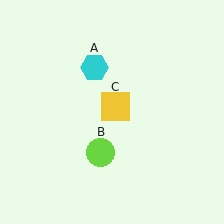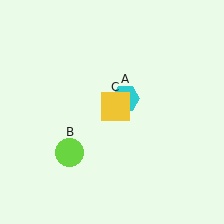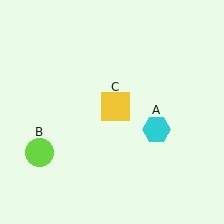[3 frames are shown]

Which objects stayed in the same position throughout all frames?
Yellow square (object C) remained stationary.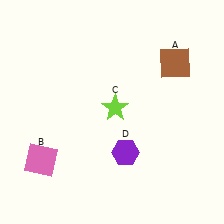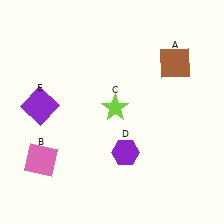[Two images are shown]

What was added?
A purple square (E) was added in Image 2.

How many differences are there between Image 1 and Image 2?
There is 1 difference between the two images.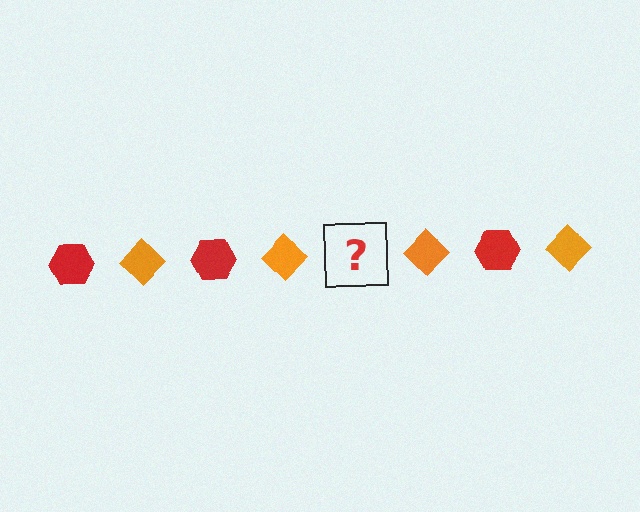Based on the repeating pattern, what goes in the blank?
The blank should be a red hexagon.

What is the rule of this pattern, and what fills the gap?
The rule is that the pattern alternates between red hexagon and orange diamond. The gap should be filled with a red hexagon.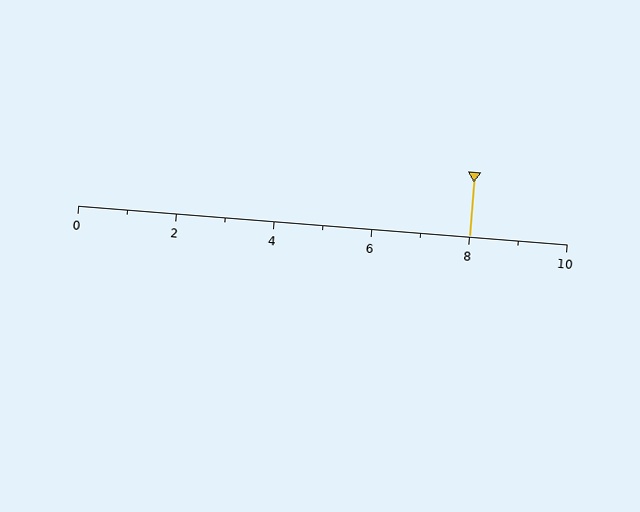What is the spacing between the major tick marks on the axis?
The major ticks are spaced 2 apart.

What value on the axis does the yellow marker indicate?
The marker indicates approximately 8.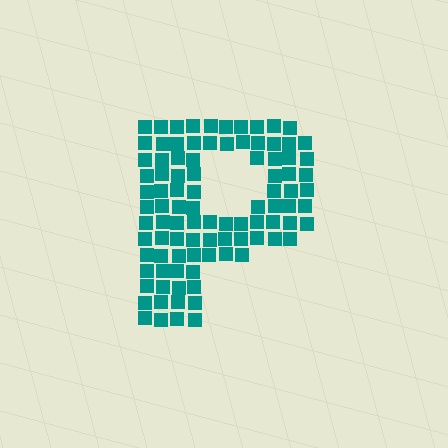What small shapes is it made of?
It is made of small squares.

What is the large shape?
The large shape is the letter P.